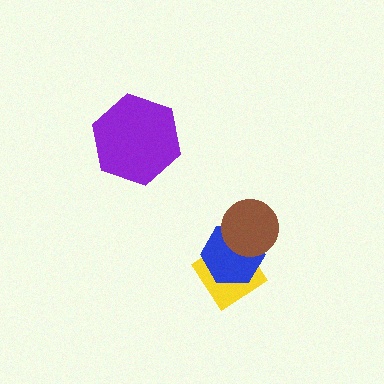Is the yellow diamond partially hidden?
Yes, it is partially covered by another shape.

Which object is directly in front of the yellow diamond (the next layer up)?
The blue hexagon is directly in front of the yellow diamond.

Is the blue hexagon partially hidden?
Yes, it is partially covered by another shape.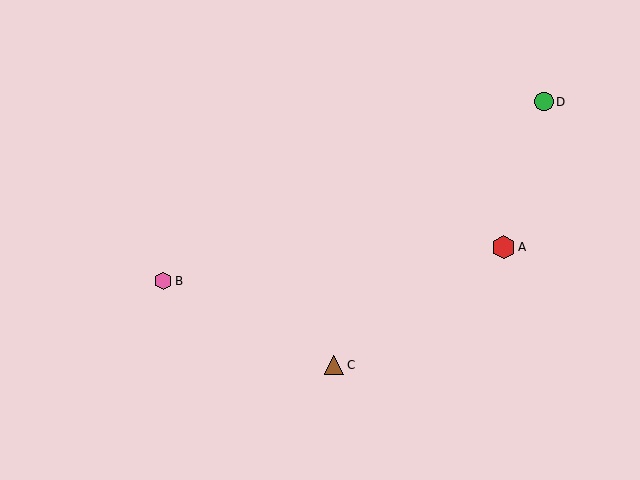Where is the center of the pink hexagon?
The center of the pink hexagon is at (163, 281).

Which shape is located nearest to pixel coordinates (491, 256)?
The red hexagon (labeled A) at (504, 247) is nearest to that location.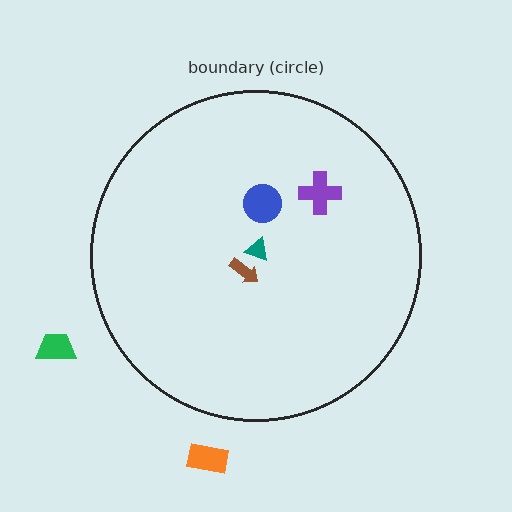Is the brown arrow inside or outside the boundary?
Inside.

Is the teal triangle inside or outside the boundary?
Inside.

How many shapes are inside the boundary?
4 inside, 2 outside.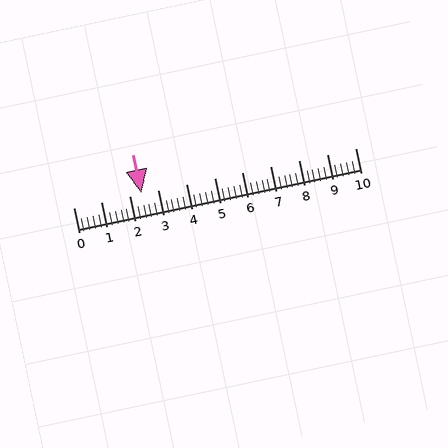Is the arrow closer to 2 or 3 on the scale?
The arrow is closer to 2.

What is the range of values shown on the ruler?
The ruler shows values from 0 to 10.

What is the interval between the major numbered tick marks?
The major tick marks are spaced 1 units apart.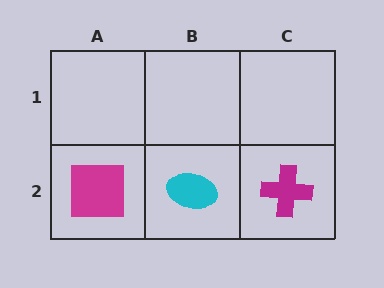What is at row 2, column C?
A magenta cross.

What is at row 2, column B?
A cyan ellipse.